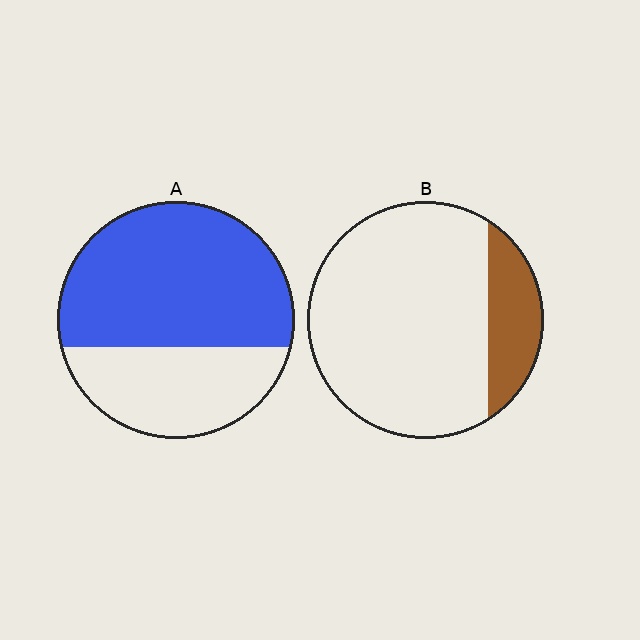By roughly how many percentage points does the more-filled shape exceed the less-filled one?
By roughly 45 percentage points (A over B).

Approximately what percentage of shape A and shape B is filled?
A is approximately 65% and B is approximately 20%.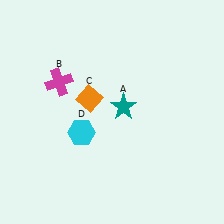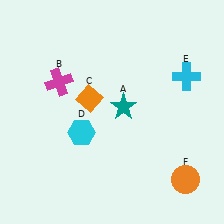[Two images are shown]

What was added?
A cyan cross (E), an orange circle (F) were added in Image 2.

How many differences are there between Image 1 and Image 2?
There are 2 differences between the two images.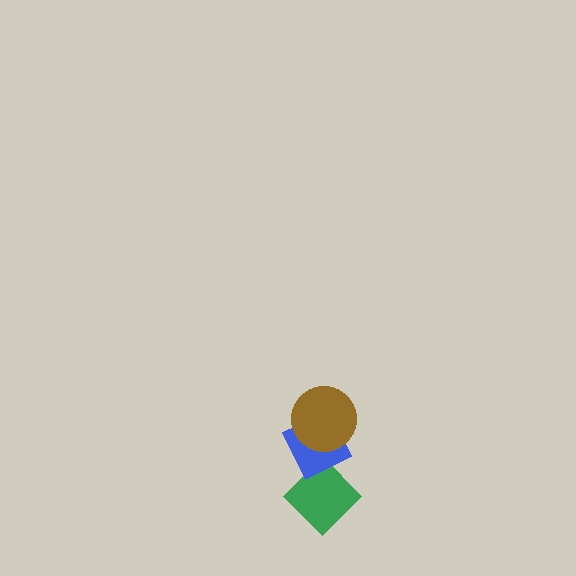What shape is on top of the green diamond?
The blue diamond is on top of the green diamond.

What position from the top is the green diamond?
The green diamond is 3rd from the top.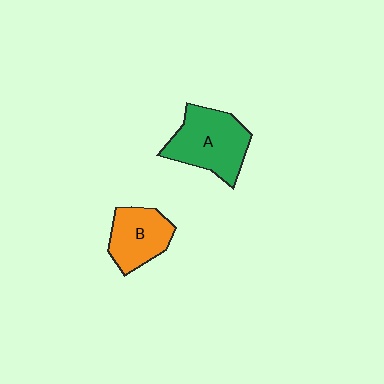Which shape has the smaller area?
Shape B (orange).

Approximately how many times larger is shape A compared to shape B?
Approximately 1.4 times.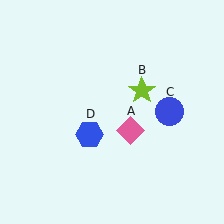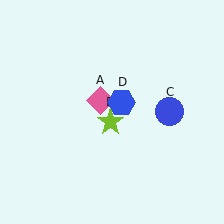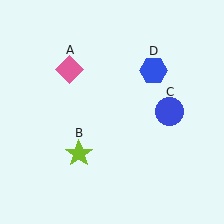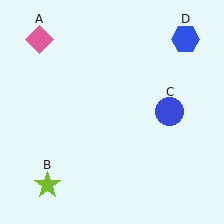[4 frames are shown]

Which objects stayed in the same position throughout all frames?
Blue circle (object C) remained stationary.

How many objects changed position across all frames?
3 objects changed position: pink diamond (object A), lime star (object B), blue hexagon (object D).